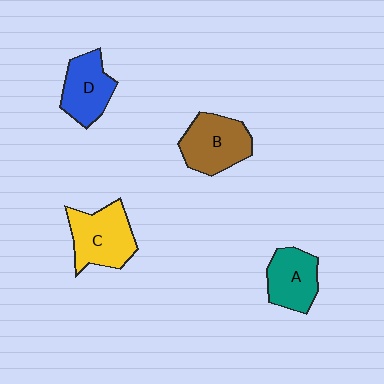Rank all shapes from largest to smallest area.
From largest to smallest: C (yellow), B (brown), D (blue), A (teal).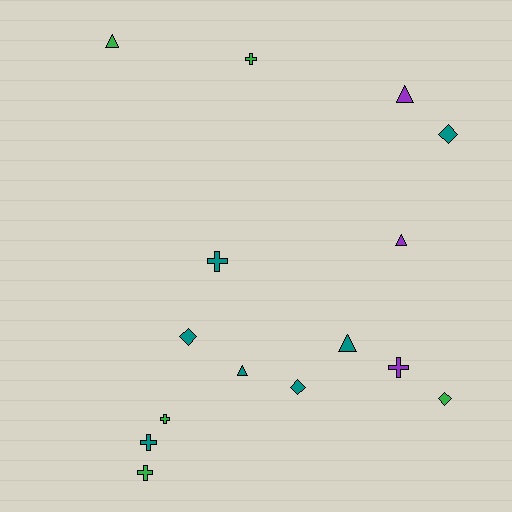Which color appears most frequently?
Teal, with 7 objects.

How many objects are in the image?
There are 15 objects.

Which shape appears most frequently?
Cross, with 6 objects.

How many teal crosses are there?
There are 2 teal crosses.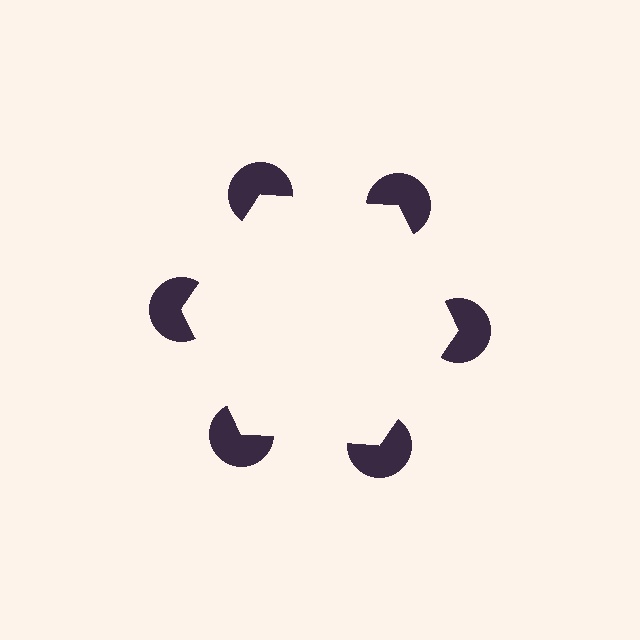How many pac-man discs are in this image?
There are 6 — one at each vertex of the illusory hexagon.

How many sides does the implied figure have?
6 sides.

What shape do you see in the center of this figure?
An illusory hexagon — its edges are inferred from the aligned wedge cuts in the pac-man discs, not physically drawn.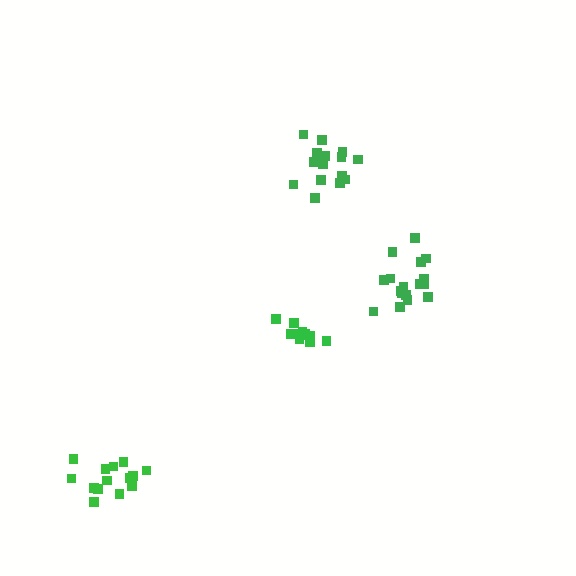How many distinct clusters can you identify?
There are 4 distinct clusters.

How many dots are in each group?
Group 1: 17 dots, Group 2: 12 dots, Group 3: 17 dots, Group 4: 14 dots (60 total).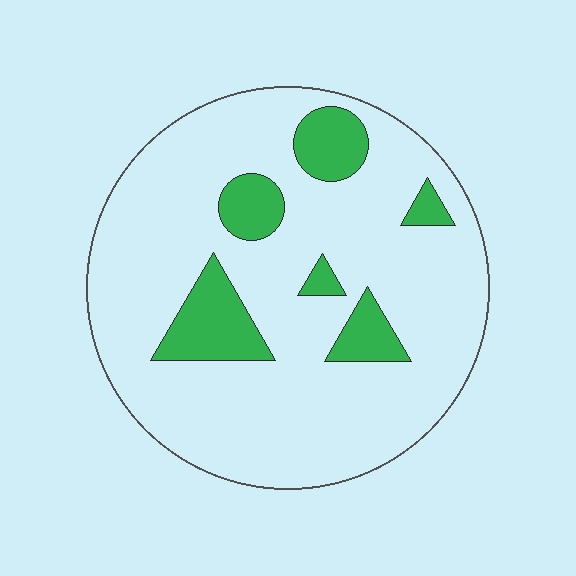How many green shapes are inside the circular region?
6.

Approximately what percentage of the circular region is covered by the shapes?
Approximately 15%.